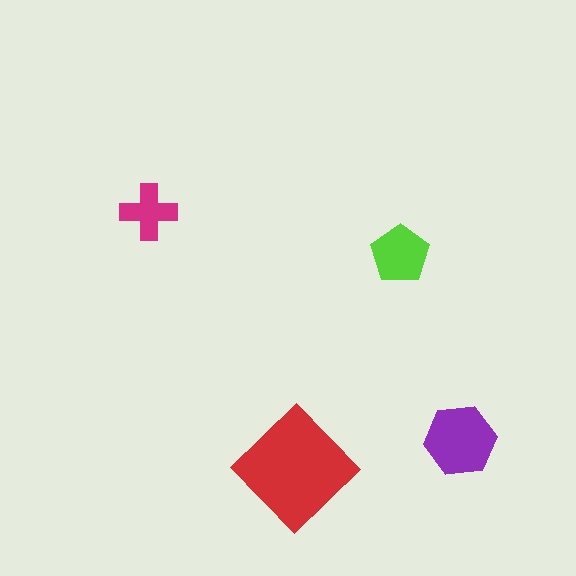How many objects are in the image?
There are 4 objects in the image.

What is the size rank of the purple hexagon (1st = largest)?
2nd.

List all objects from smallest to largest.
The magenta cross, the lime pentagon, the purple hexagon, the red diamond.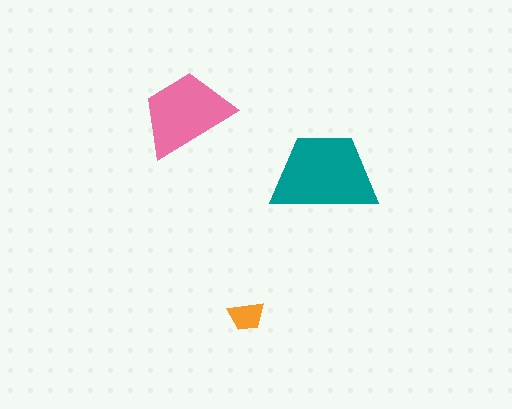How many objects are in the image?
There are 3 objects in the image.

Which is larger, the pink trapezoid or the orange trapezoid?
The pink one.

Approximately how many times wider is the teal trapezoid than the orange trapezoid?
About 3 times wider.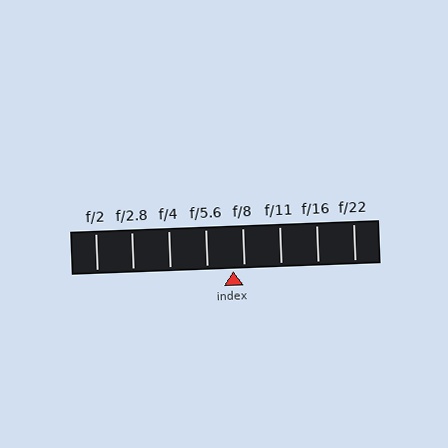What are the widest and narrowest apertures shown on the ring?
The widest aperture shown is f/2 and the narrowest is f/22.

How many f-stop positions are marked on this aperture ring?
There are 8 f-stop positions marked.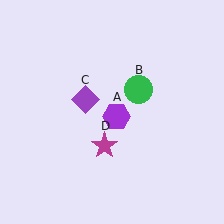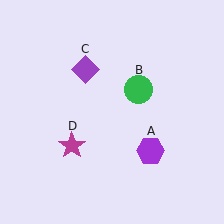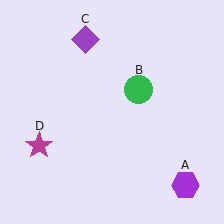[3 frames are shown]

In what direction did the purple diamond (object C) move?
The purple diamond (object C) moved up.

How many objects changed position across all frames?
3 objects changed position: purple hexagon (object A), purple diamond (object C), magenta star (object D).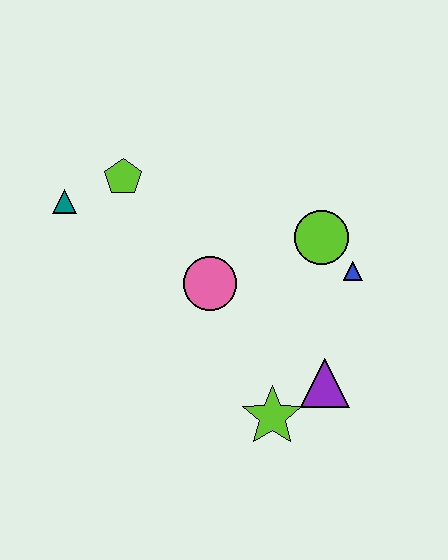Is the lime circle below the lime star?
No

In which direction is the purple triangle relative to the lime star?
The purple triangle is to the right of the lime star.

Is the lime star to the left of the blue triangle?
Yes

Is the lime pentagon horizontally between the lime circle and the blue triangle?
No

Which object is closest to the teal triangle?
The lime pentagon is closest to the teal triangle.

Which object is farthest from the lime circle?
The teal triangle is farthest from the lime circle.